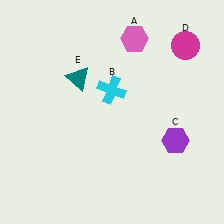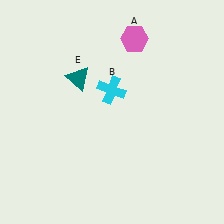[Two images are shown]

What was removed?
The purple hexagon (C), the magenta circle (D) were removed in Image 2.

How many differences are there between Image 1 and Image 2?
There are 2 differences between the two images.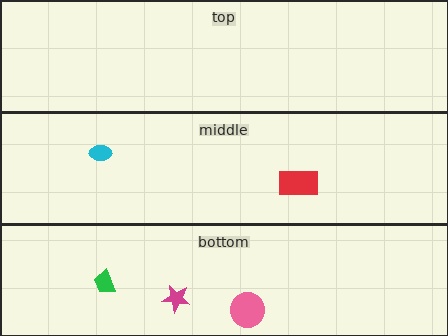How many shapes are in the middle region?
2.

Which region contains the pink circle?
The bottom region.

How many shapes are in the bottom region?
3.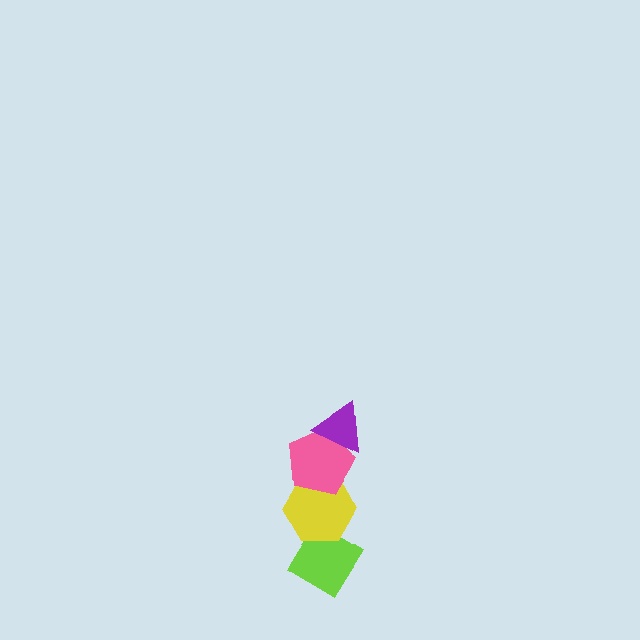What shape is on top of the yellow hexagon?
The pink pentagon is on top of the yellow hexagon.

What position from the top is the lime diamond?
The lime diamond is 4th from the top.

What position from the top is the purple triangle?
The purple triangle is 1st from the top.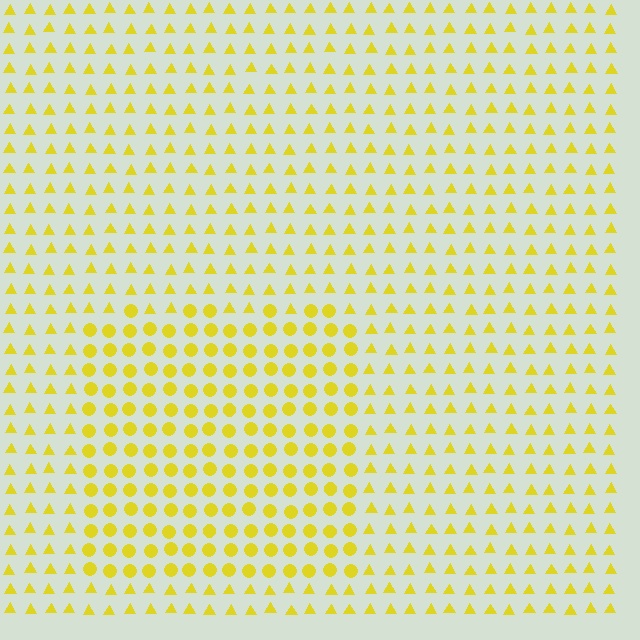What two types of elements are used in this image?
The image uses circles inside the rectangle region and triangles outside it.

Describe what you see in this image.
The image is filled with small yellow elements arranged in a uniform grid. A rectangle-shaped region contains circles, while the surrounding area contains triangles. The boundary is defined purely by the change in element shape.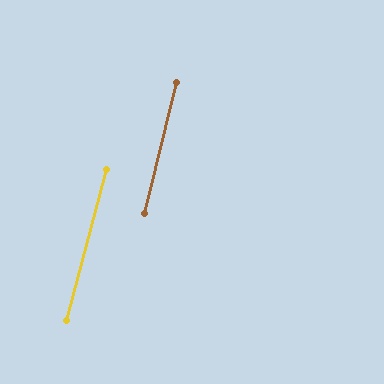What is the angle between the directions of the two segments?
Approximately 1 degree.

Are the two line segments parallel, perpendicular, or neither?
Parallel — their directions differ by only 0.9°.